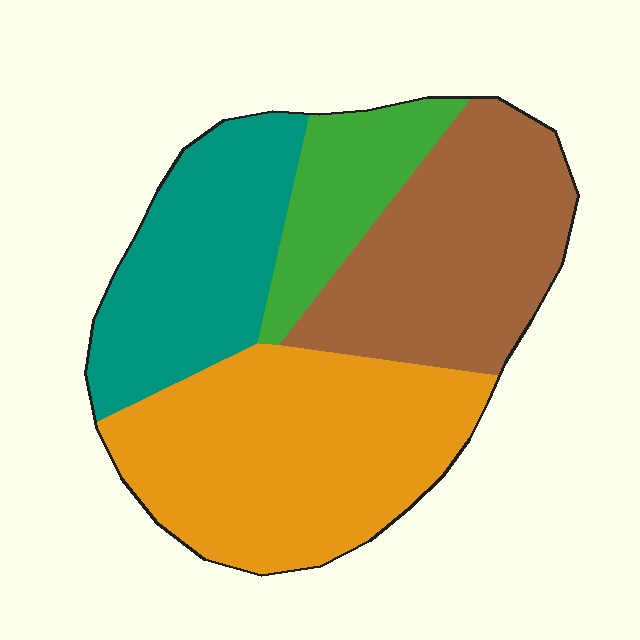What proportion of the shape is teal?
Teal covers around 25% of the shape.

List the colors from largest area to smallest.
From largest to smallest: orange, brown, teal, green.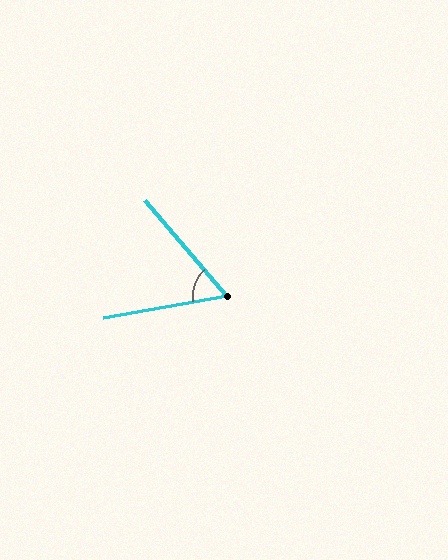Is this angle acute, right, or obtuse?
It is acute.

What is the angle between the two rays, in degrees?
Approximately 60 degrees.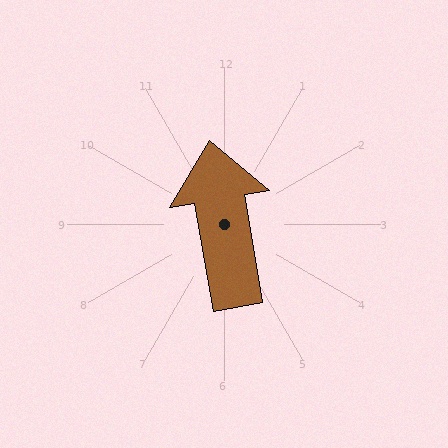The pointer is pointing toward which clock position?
Roughly 12 o'clock.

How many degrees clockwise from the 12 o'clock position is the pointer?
Approximately 350 degrees.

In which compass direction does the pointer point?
North.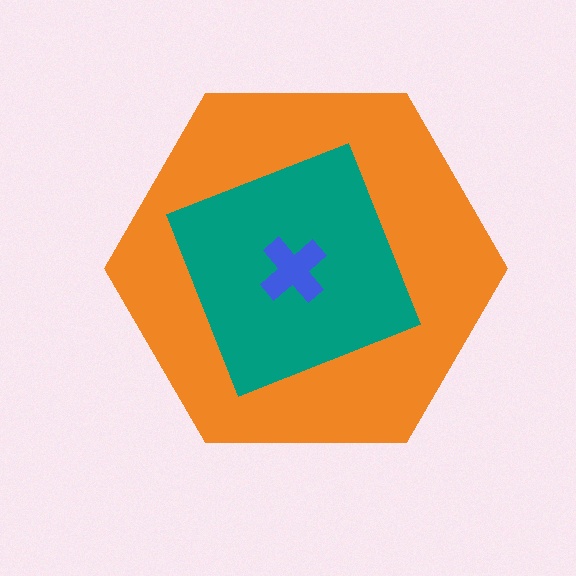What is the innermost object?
The blue cross.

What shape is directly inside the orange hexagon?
The teal diamond.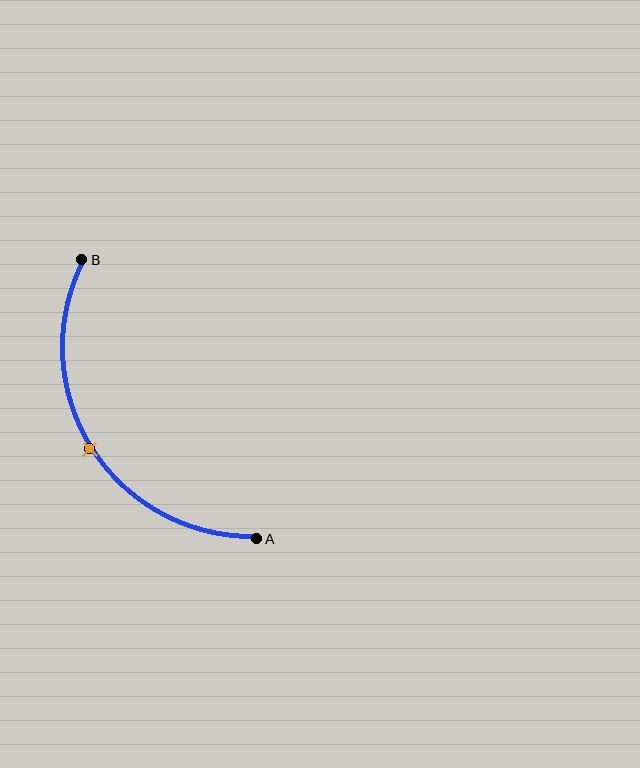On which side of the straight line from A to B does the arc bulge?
The arc bulges to the left of the straight line connecting A and B.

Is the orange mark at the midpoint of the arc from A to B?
Yes. The orange mark lies on the arc at equal arc-length from both A and B — it is the arc midpoint.